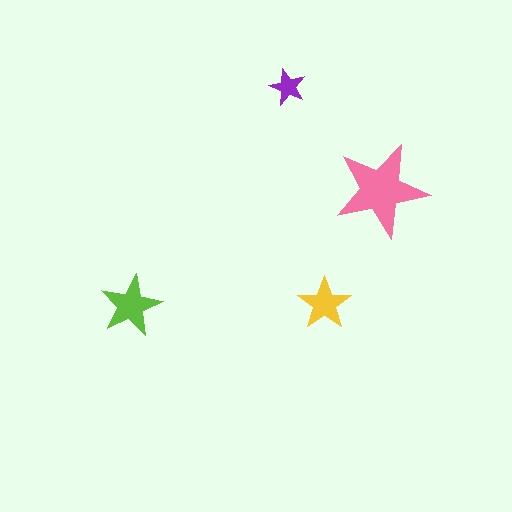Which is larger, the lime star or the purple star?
The lime one.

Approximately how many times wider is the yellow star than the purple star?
About 1.5 times wider.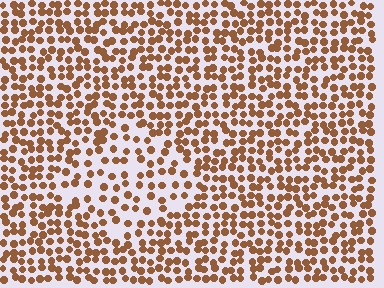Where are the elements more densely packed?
The elements are more densely packed outside the diamond boundary.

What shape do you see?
I see a diamond.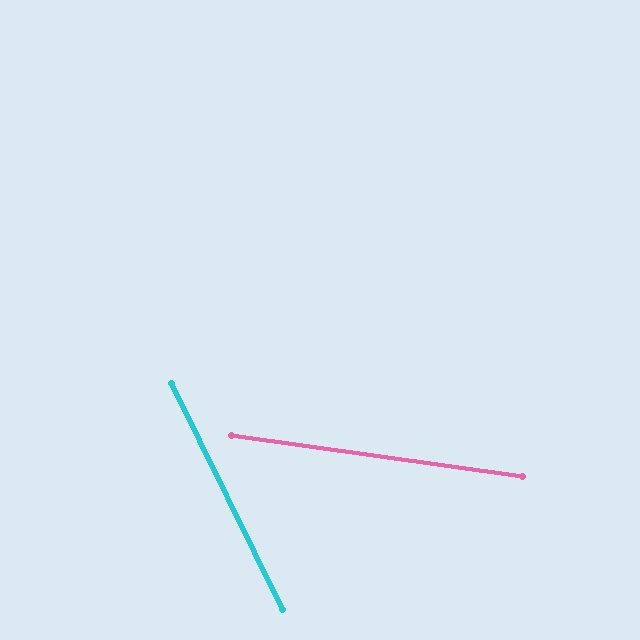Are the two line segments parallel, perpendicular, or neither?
Neither parallel nor perpendicular — they differ by about 56°.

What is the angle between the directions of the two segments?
Approximately 56 degrees.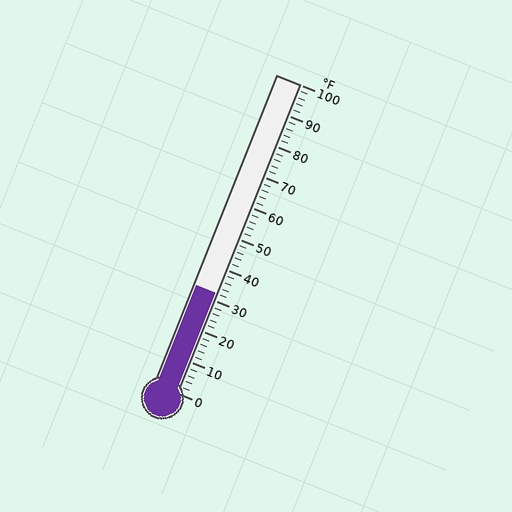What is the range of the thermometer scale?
The thermometer scale ranges from 0°F to 100°F.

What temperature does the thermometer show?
The thermometer shows approximately 32°F.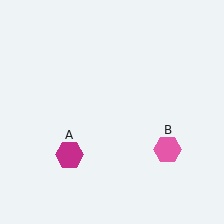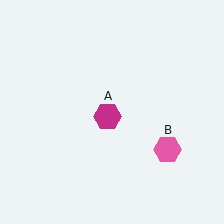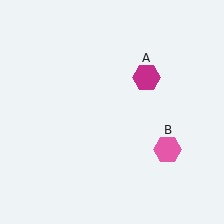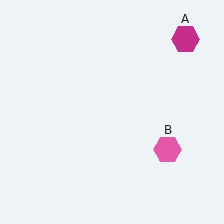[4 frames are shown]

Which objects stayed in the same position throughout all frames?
Pink hexagon (object B) remained stationary.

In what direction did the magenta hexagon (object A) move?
The magenta hexagon (object A) moved up and to the right.